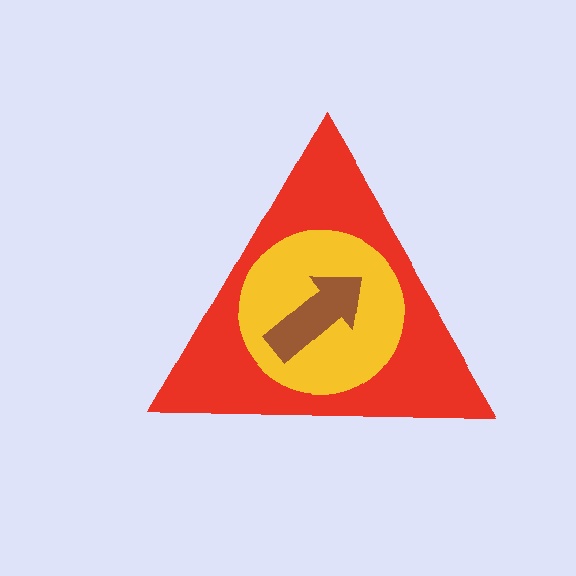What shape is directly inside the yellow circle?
The brown arrow.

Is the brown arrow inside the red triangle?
Yes.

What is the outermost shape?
The red triangle.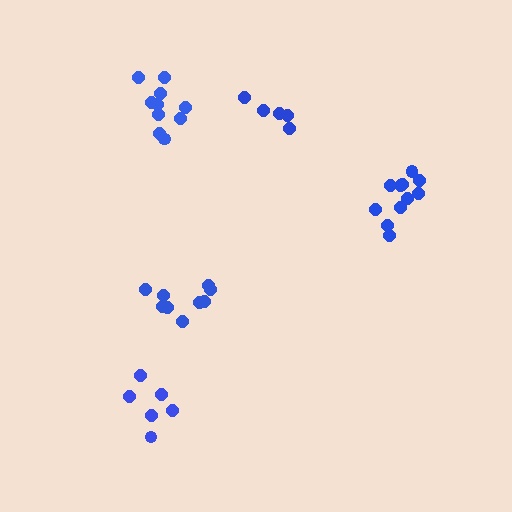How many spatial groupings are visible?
There are 5 spatial groupings.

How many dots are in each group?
Group 1: 11 dots, Group 2: 6 dots, Group 3: 10 dots, Group 4: 9 dots, Group 5: 5 dots (41 total).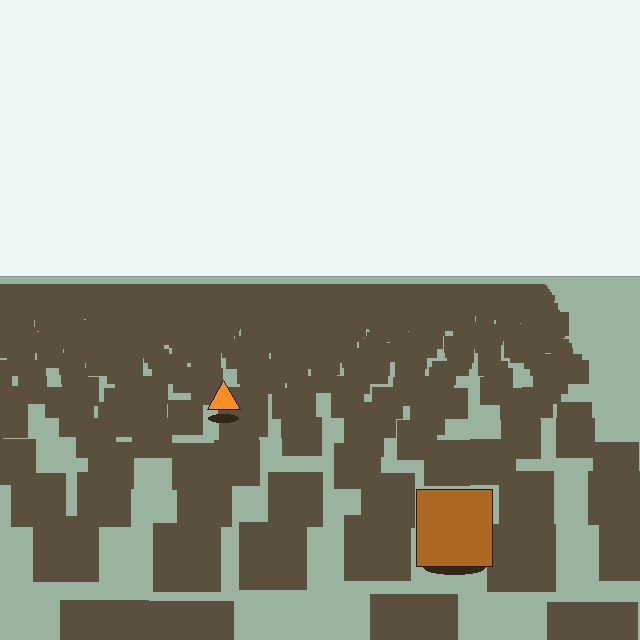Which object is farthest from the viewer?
The orange triangle is farthest from the viewer. It appears smaller and the ground texture around it is denser.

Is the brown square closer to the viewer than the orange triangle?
Yes. The brown square is closer — you can tell from the texture gradient: the ground texture is coarser near it.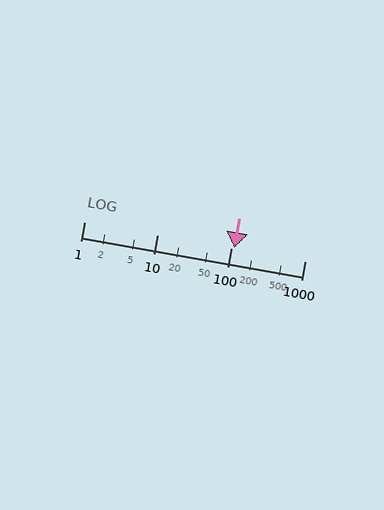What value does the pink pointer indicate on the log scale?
The pointer indicates approximately 110.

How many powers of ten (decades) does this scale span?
The scale spans 3 decades, from 1 to 1000.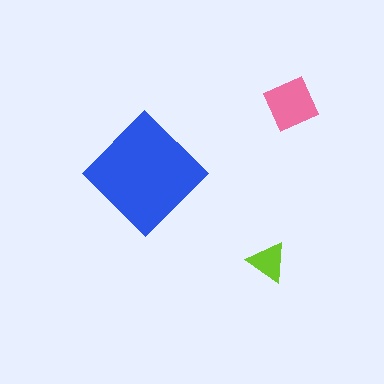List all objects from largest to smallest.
The blue diamond, the pink diamond, the lime triangle.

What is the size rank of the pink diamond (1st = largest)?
2nd.